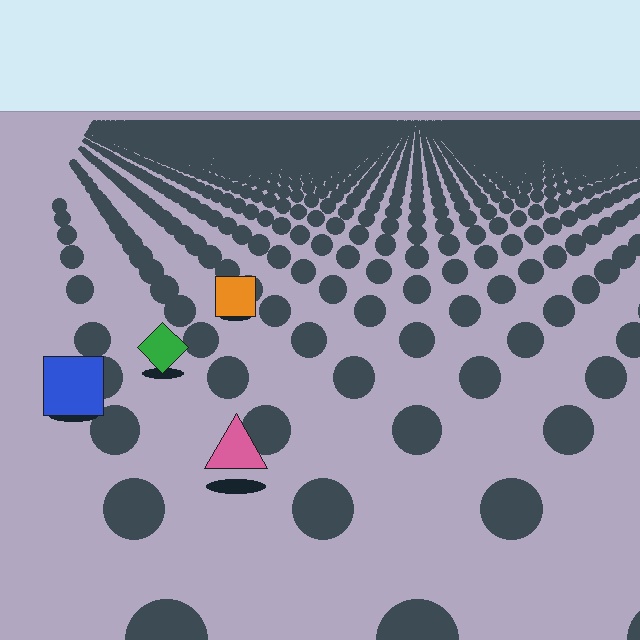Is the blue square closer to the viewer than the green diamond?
Yes. The blue square is closer — you can tell from the texture gradient: the ground texture is coarser near it.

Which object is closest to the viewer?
The pink triangle is closest. The texture marks near it are larger and more spread out.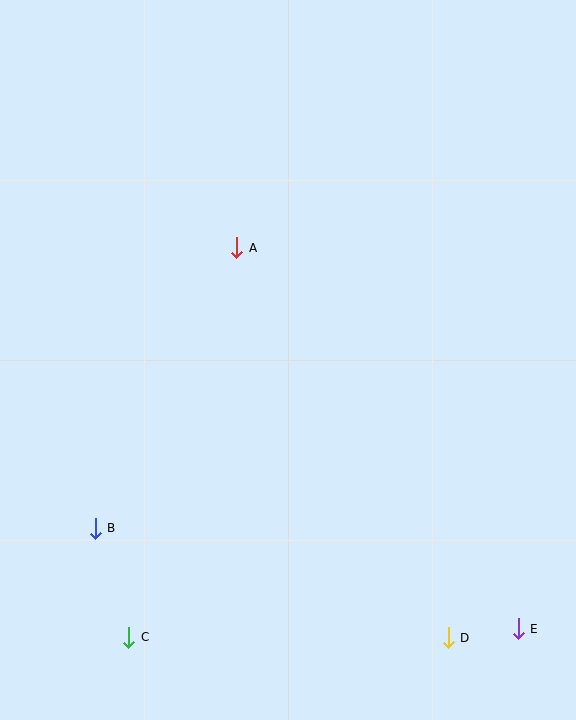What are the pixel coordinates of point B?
Point B is at (95, 528).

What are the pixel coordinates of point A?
Point A is at (237, 248).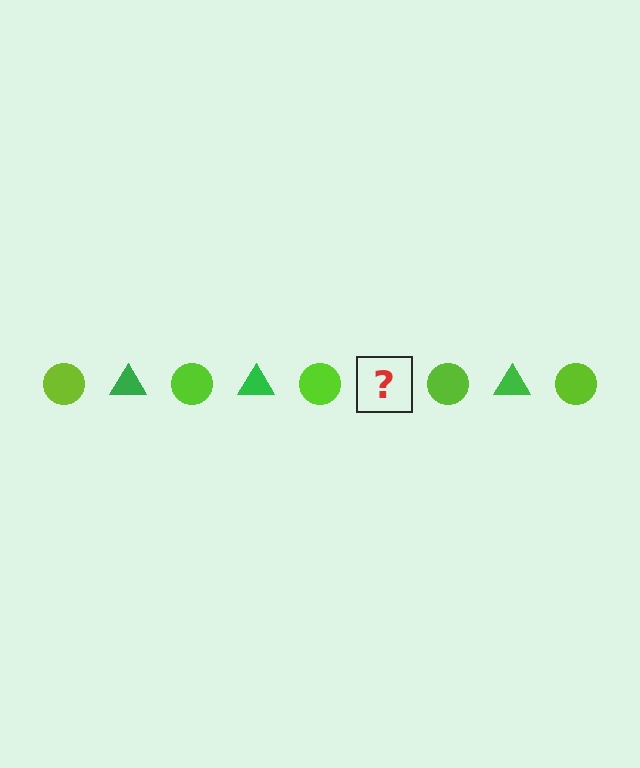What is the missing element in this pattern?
The missing element is a green triangle.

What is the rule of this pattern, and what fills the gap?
The rule is that the pattern alternates between lime circle and green triangle. The gap should be filled with a green triangle.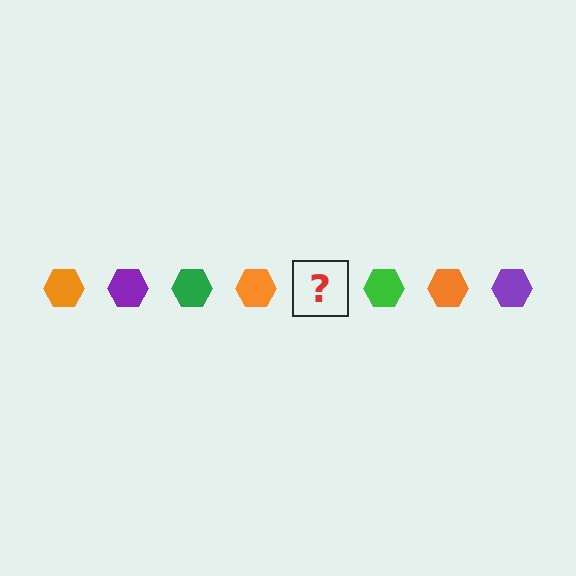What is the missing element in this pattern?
The missing element is a purple hexagon.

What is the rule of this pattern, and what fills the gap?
The rule is that the pattern cycles through orange, purple, green hexagons. The gap should be filled with a purple hexagon.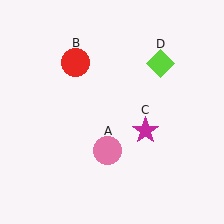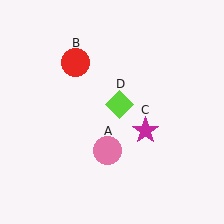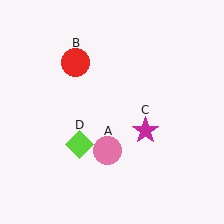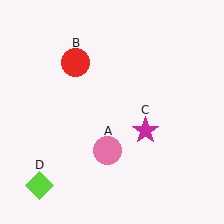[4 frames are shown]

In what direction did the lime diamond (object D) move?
The lime diamond (object D) moved down and to the left.